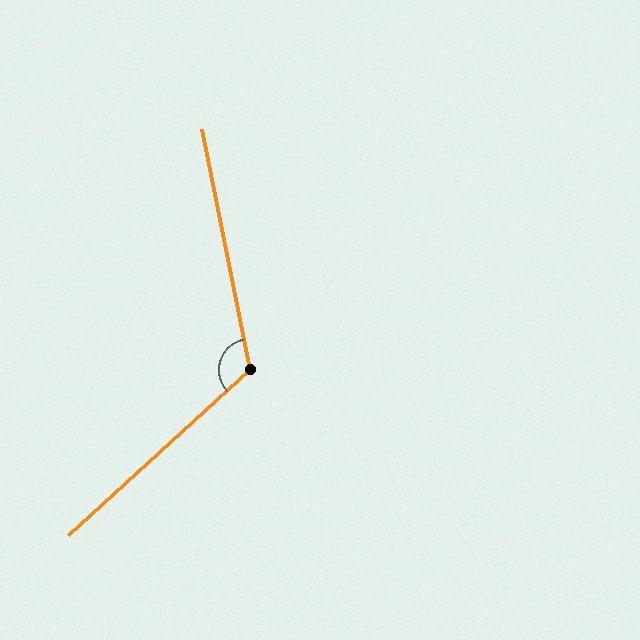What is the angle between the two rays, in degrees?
Approximately 121 degrees.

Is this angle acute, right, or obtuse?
It is obtuse.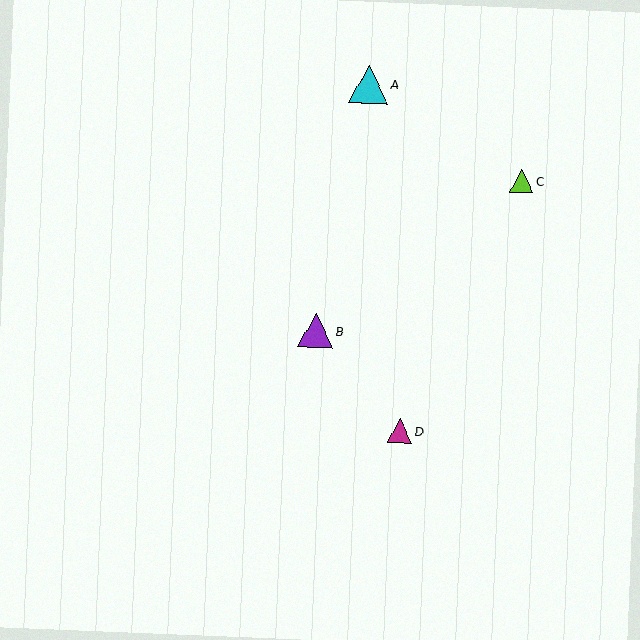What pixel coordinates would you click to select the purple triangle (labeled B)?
Click at (316, 331) to select the purple triangle B.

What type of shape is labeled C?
Shape C is a lime triangle.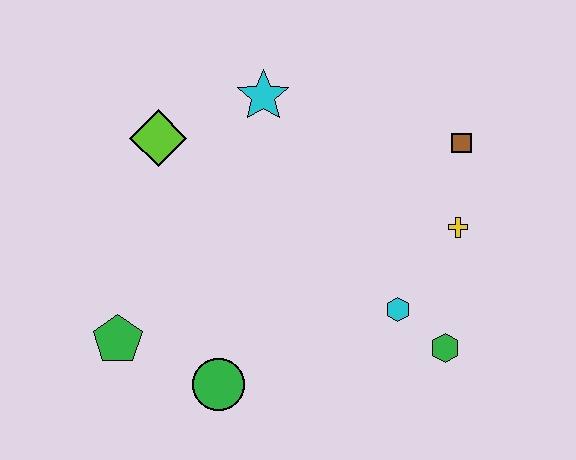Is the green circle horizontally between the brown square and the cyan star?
No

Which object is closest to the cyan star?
The lime diamond is closest to the cyan star.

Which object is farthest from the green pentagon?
The brown square is farthest from the green pentagon.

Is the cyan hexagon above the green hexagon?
Yes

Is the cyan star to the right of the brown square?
No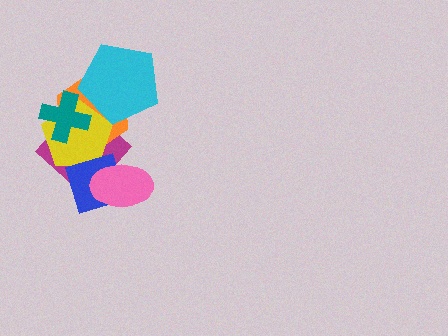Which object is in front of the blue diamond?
The pink ellipse is in front of the blue diamond.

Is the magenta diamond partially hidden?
Yes, it is partially covered by another shape.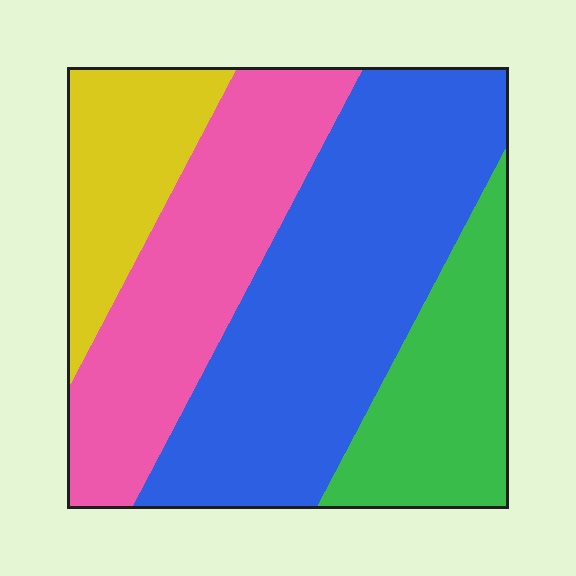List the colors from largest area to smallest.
From largest to smallest: blue, pink, green, yellow.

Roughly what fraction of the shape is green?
Green covers roughly 20% of the shape.